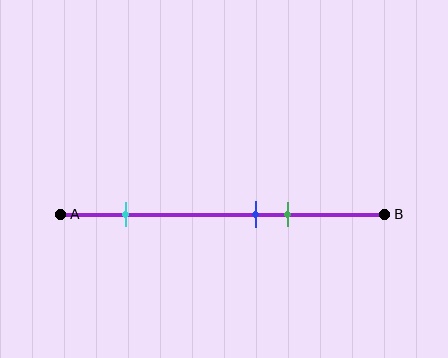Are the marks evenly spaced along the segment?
No, the marks are not evenly spaced.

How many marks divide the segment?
There are 3 marks dividing the segment.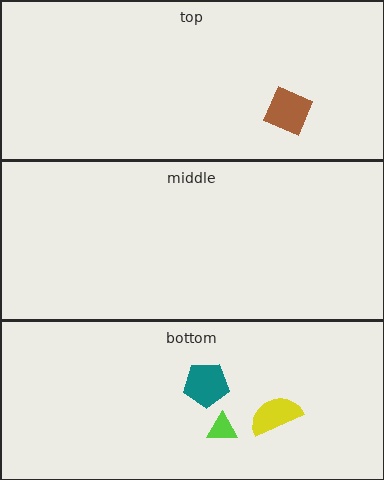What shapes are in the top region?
The brown square.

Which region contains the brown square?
The top region.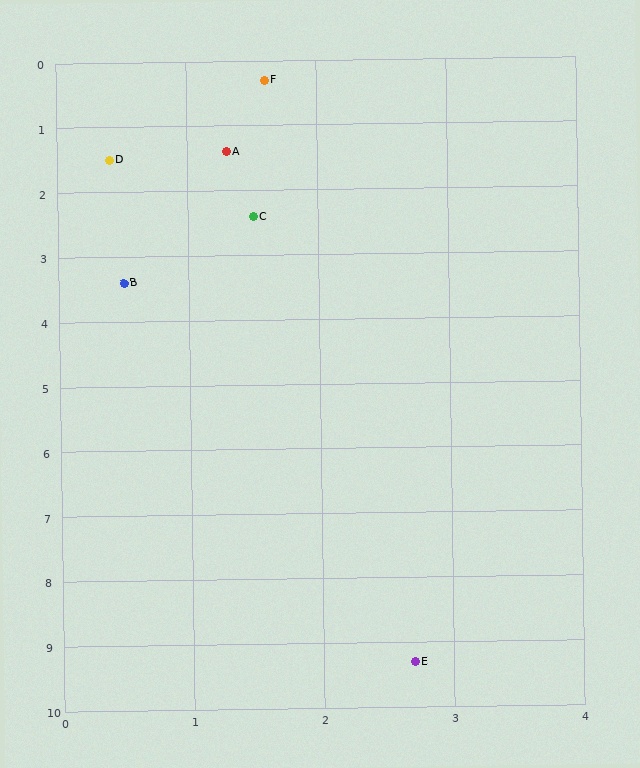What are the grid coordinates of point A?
Point A is at approximately (1.3, 1.4).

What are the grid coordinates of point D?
Point D is at approximately (0.4, 1.5).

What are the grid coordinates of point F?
Point F is at approximately (1.6, 0.3).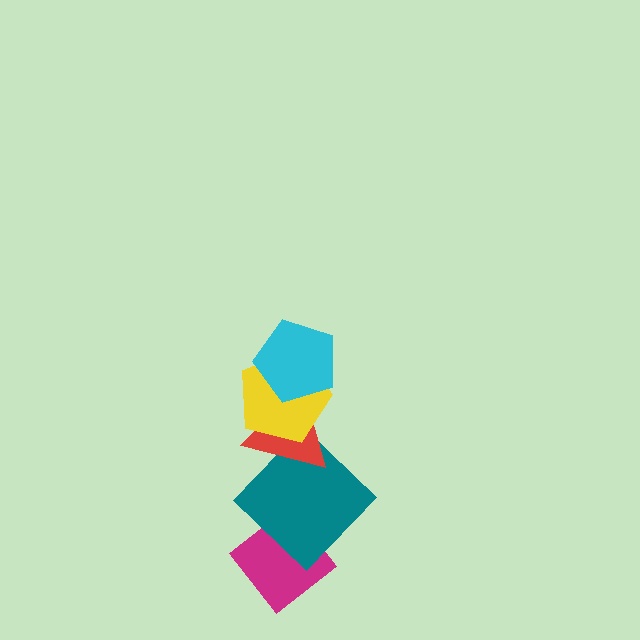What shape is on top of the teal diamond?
The red triangle is on top of the teal diamond.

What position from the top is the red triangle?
The red triangle is 3rd from the top.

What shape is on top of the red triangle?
The yellow pentagon is on top of the red triangle.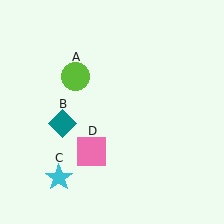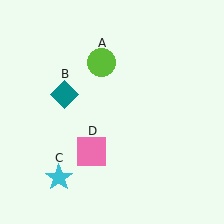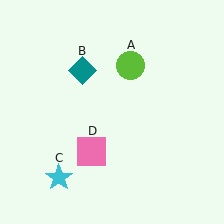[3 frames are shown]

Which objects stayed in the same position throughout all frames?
Cyan star (object C) and pink square (object D) remained stationary.